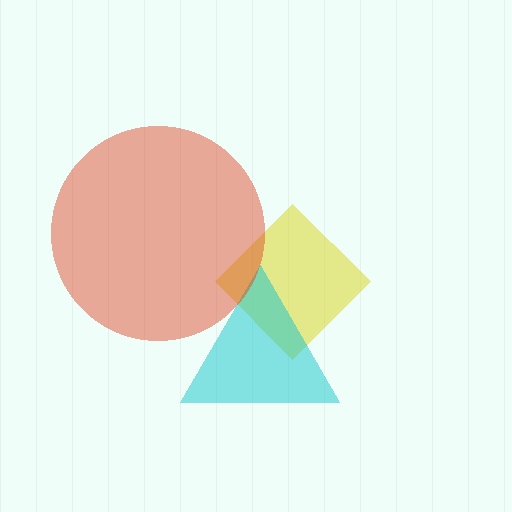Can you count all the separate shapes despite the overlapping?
Yes, there are 3 separate shapes.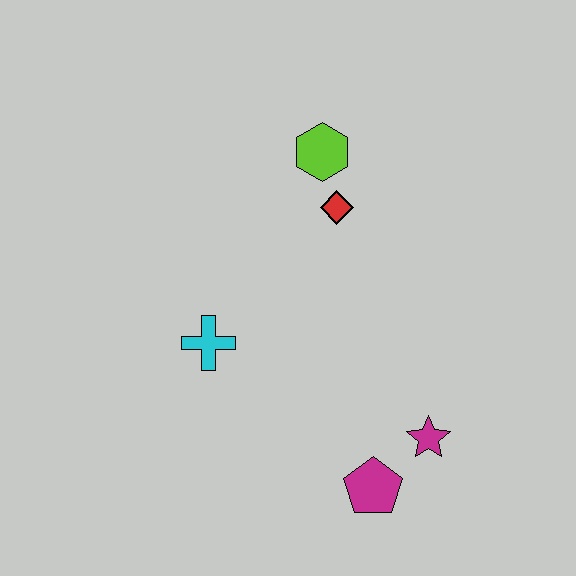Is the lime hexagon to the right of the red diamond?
No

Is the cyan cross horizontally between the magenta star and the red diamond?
No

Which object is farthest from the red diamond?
The magenta pentagon is farthest from the red diamond.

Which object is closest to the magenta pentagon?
The magenta star is closest to the magenta pentagon.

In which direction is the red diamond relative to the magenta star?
The red diamond is above the magenta star.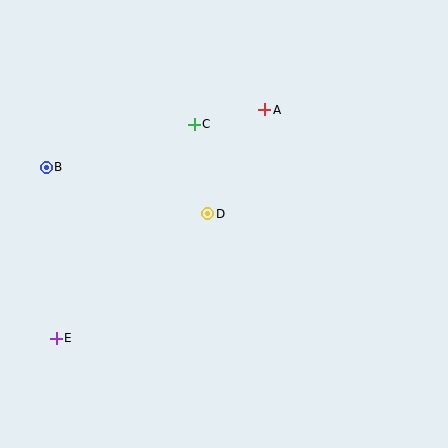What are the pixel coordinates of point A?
Point A is at (265, 110).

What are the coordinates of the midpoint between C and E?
The midpoint between C and E is at (125, 231).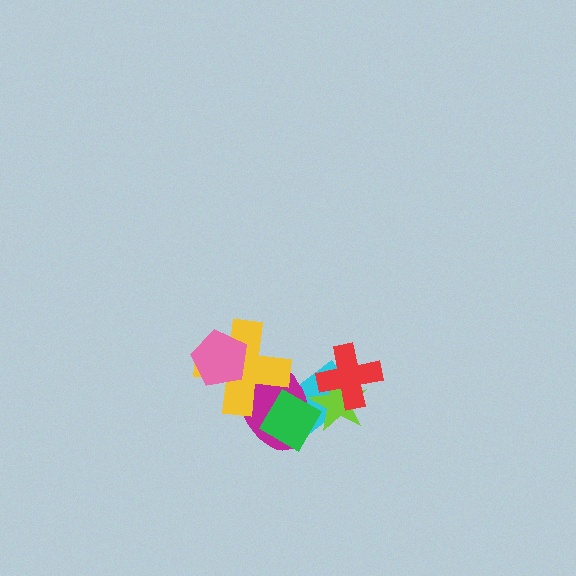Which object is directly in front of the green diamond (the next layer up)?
The yellow cross is directly in front of the green diamond.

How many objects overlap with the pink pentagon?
2 objects overlap with the pink pentagon.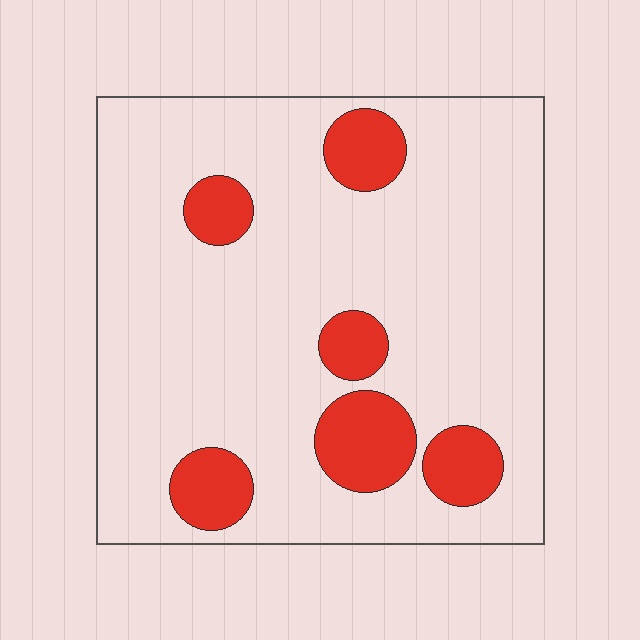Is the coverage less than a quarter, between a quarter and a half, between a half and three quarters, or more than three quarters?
Less than a quarter.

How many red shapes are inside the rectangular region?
6.